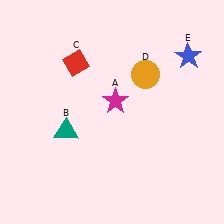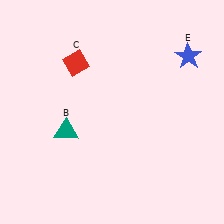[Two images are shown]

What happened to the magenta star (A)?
The magenta star (A) was removed in Image 2. It was in the top-right area of Image 1.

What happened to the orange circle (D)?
The orange circle (D) was removed in Image 2. It was in the top-right area of Image 1.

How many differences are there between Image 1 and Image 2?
There are 2 differences between the two images.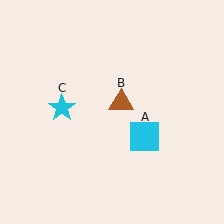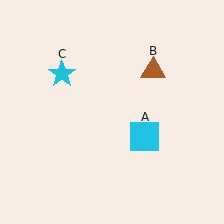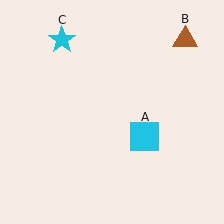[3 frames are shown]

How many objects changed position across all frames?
2 objects changed position: brown triangle (object B), cyan star (object C).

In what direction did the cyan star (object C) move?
The cyan star (object C) moved up.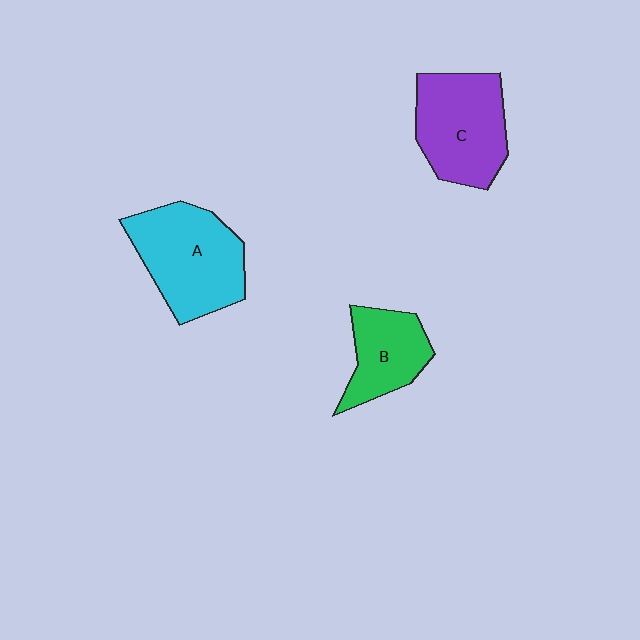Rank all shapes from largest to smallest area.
From largest to smallest: A (cyan), C (purple), B (green).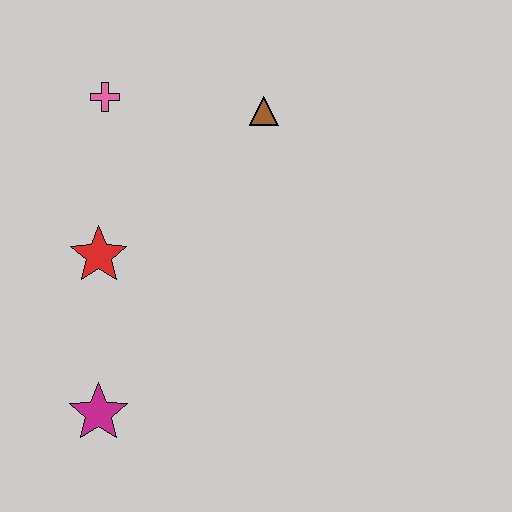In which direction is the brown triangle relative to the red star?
The brown triangle is to the right of the red star.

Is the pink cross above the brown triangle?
Yes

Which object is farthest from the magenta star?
The brown triangle is farthest from the magenta star.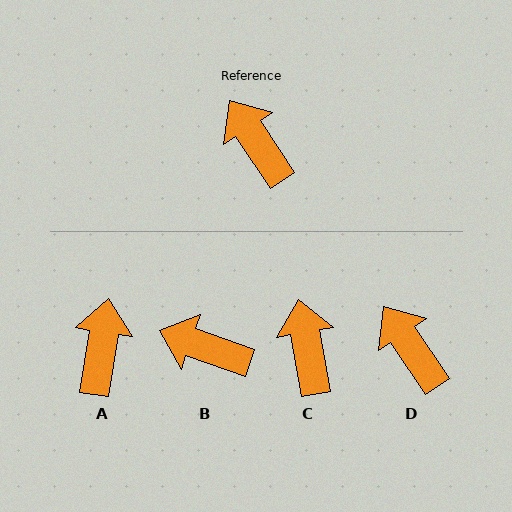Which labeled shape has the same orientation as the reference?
D.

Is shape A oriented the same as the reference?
No, it is off by about 42 degrees.